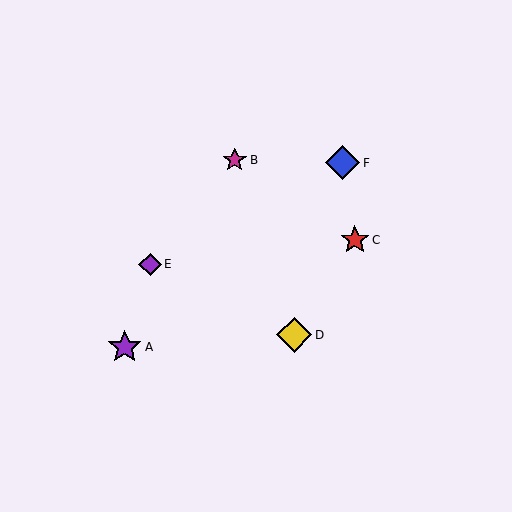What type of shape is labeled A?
Shape A is a purple star.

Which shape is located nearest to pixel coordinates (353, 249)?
The red star (labeled C) at (355, 240) is nearest to that location.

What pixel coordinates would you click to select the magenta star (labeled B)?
Click at (235, 160) to select the magenta star B.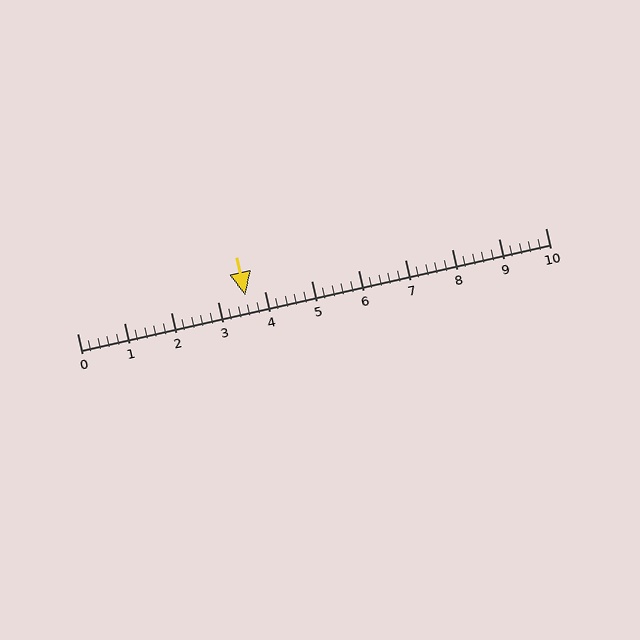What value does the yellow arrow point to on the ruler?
The yellow arrow points to approximately 3.6.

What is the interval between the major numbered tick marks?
The major tick marks are spaced 1 units apart.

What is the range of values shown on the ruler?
The ruler shows values from 0 to 10.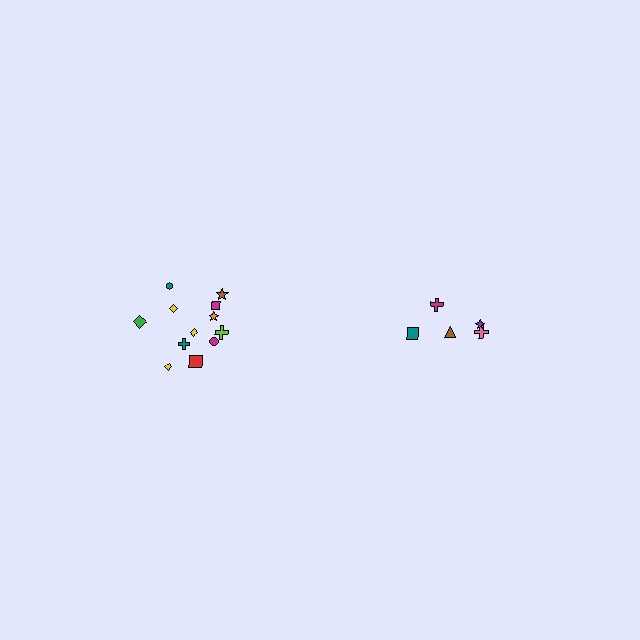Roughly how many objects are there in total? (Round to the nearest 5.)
Roughly 15 objects in total.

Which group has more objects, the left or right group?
The left group.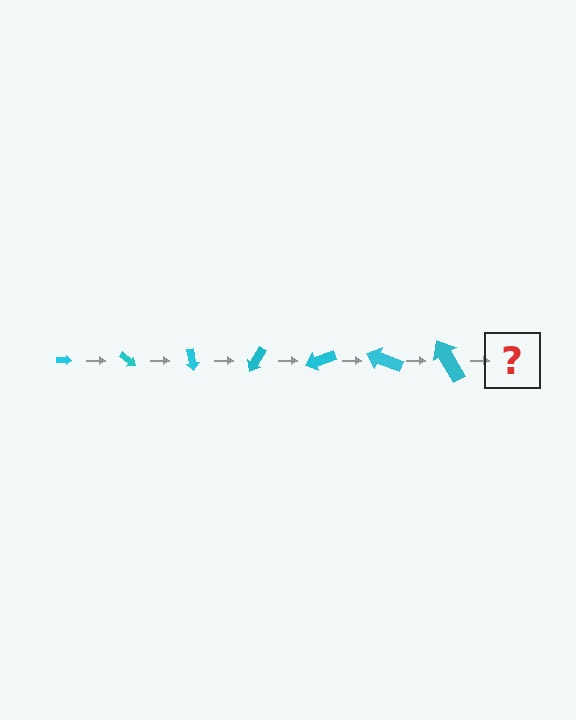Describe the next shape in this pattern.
It should be an arrow, larger than the previous one and rotated 280 degrees from the start.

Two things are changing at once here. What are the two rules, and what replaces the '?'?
The two rules are that the arrow grows larger each step and it rotates 40 degrees each step. The '?' should be an arrow, larger than the previous one and rotated 280 degrees from the start.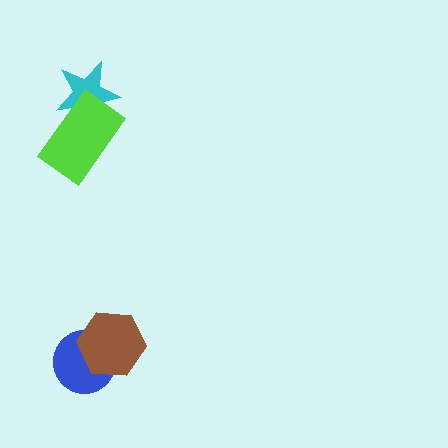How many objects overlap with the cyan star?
1 object overlaps with the cyan star.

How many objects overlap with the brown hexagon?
1 object overlaps with the brown hexagon.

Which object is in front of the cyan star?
The lime rectangle is in front of the cyan star.